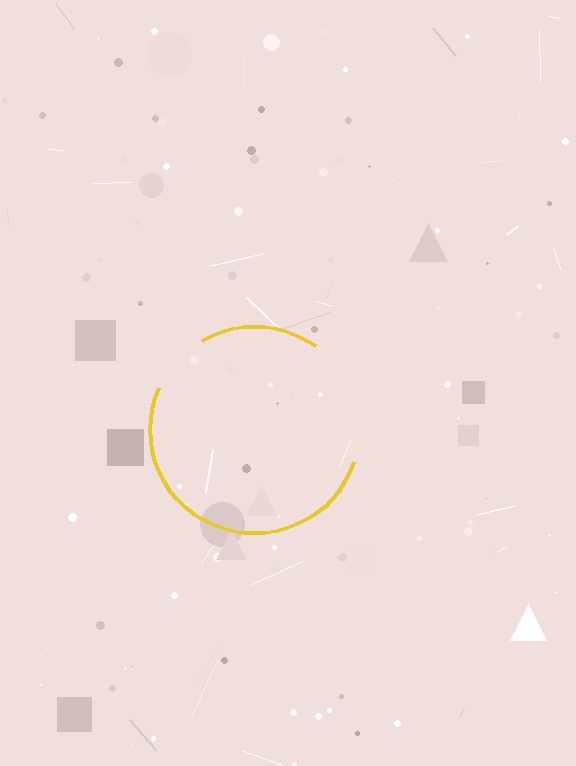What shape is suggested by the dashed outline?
The dashed outline suggests a circle.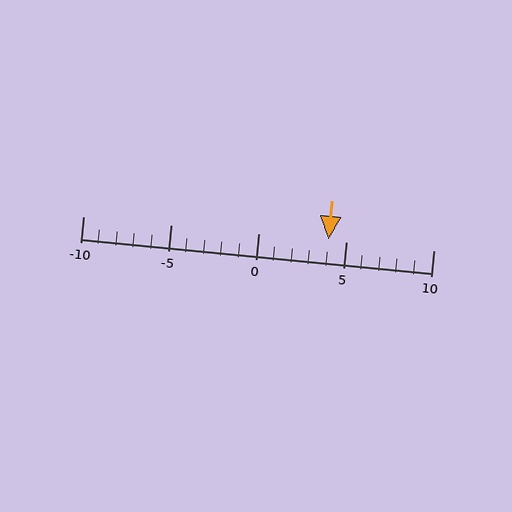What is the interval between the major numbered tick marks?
The major tick marks are spaced 5 units apart.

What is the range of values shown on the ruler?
The ruler shows values from -10 to 10.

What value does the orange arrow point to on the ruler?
The orange arrow points to approximately 4.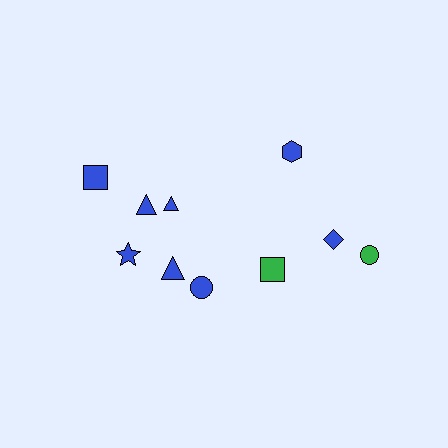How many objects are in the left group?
There are 6 objects.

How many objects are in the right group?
There are 4 objects.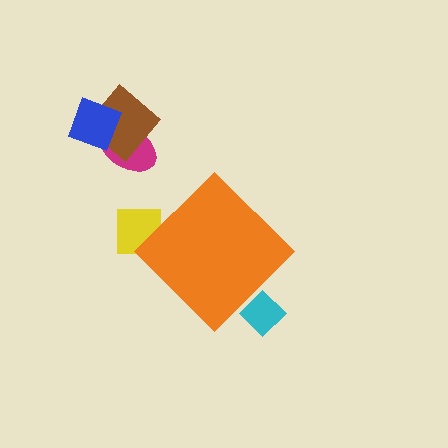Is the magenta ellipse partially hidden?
No, the magenta ellipse is fully visible.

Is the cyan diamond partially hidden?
Yes, the cyan diamond is partially hidden behind the orange diamond.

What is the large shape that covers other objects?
An orange diamond.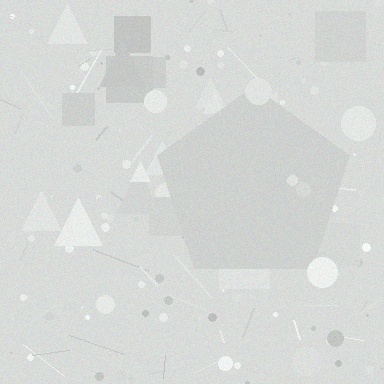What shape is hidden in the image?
A pentagon is hidden in the image.